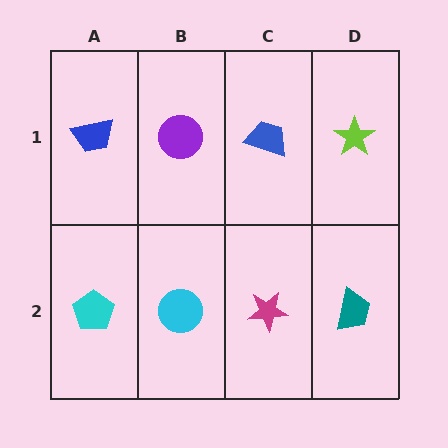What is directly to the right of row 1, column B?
A blue trapezoid.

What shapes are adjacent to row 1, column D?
A teal trapezoid (row 2, column D), a blue trapezoid (row 1, column C).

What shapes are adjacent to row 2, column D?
A lime star (row 1, column D), a magenta star (row 2, column C).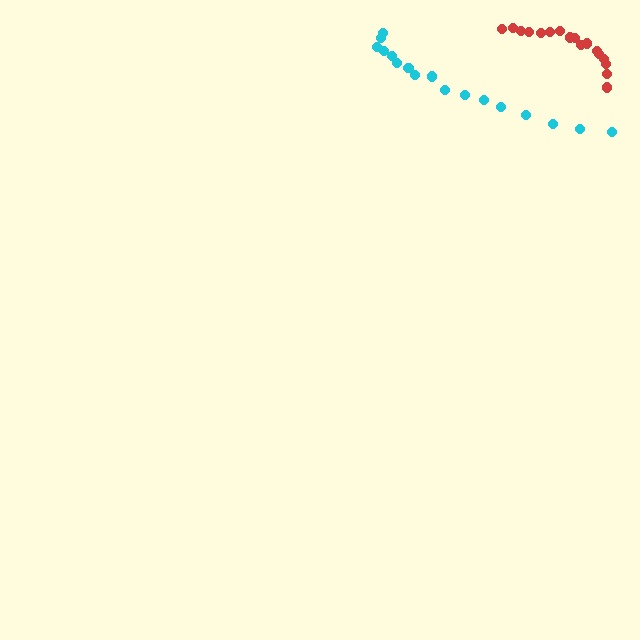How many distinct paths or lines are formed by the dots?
There are 2 distinct paths.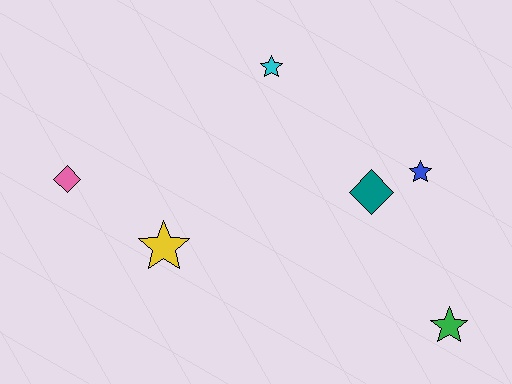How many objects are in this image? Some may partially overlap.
There are 6 objects.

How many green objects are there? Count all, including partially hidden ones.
There is 1 green object.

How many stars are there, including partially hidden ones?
There are 4 stars.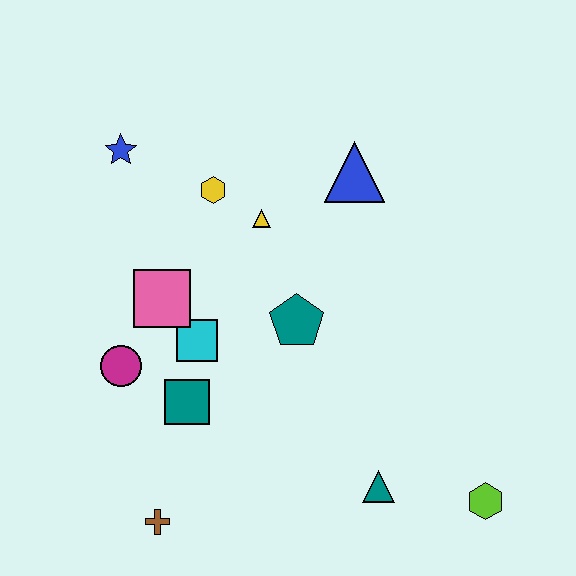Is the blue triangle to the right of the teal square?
Yes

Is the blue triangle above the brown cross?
Yes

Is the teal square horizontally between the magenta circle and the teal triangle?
Yes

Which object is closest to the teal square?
The cyan square is closest to the teal square.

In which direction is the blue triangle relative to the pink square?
The blue triangle is to the right of the pink square.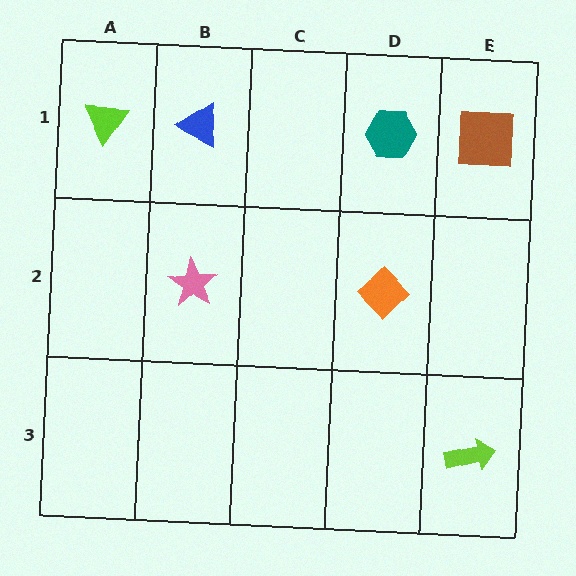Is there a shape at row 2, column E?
No, that cell is empty.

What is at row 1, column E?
A brown square.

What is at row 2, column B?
A pink star.